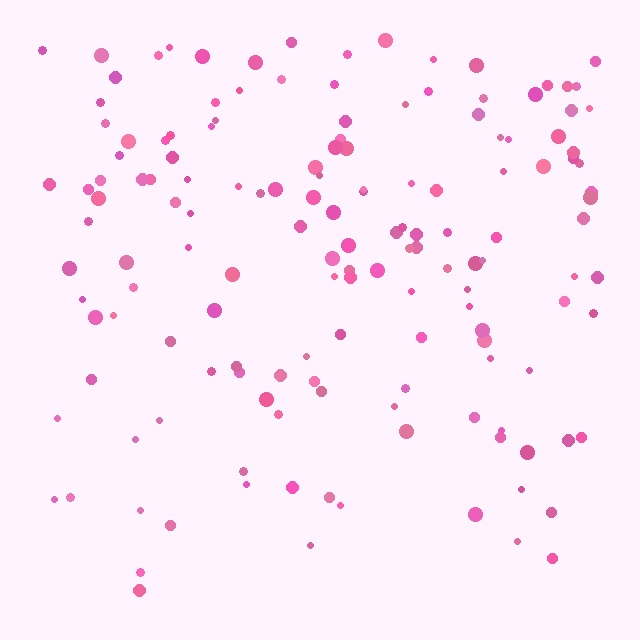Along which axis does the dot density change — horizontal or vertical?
Vertical.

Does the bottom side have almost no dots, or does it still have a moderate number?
Still a moderate number, just noticeably fewer than the top.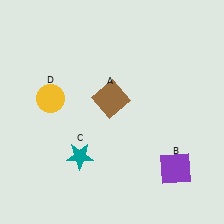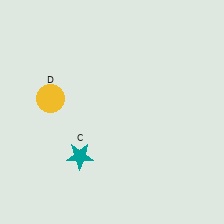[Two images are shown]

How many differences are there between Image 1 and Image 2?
There are 2 differences between the two images.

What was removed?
The purple square (B), the brown square (A) were removed in Image 2.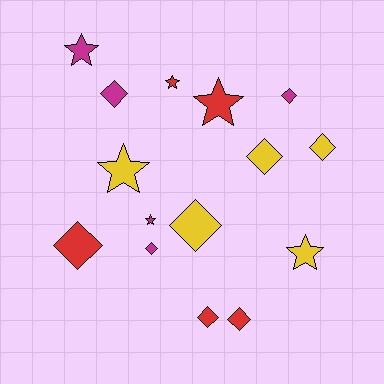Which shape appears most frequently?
Diamond, with 9 objects.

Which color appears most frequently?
Magenta, with 5 objects.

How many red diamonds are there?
There are 3 red diamonds.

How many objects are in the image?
There are 15 objects.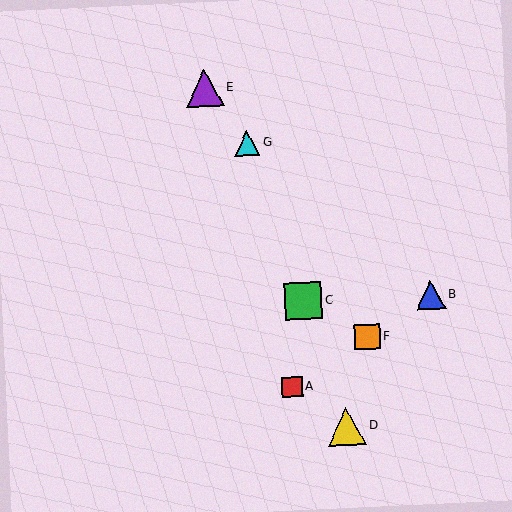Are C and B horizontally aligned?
Yes, both are at y≈301.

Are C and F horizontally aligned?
No, C is at y≈301 and F is at y≈337.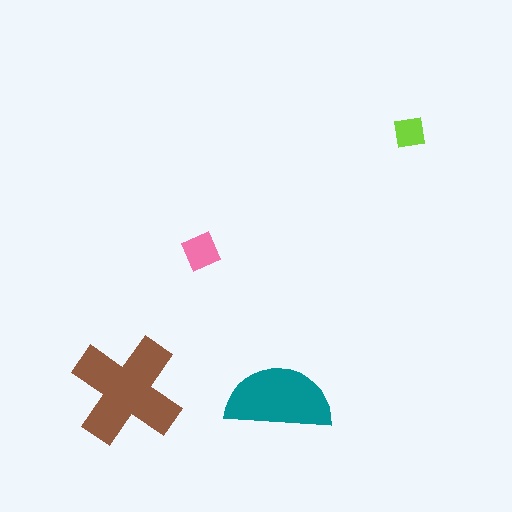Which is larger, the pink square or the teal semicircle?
The teal semicircle.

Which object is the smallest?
The lime square.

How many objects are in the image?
There are 4 objects in the image.